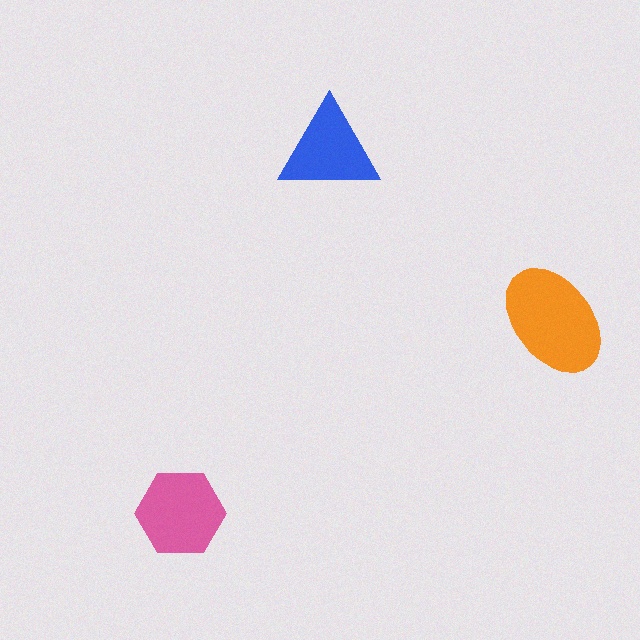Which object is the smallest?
The blue triangle.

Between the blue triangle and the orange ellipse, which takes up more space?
The orange ellipse.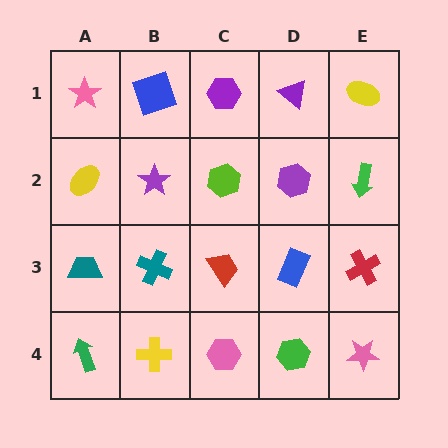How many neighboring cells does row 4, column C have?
3.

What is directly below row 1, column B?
A purple star.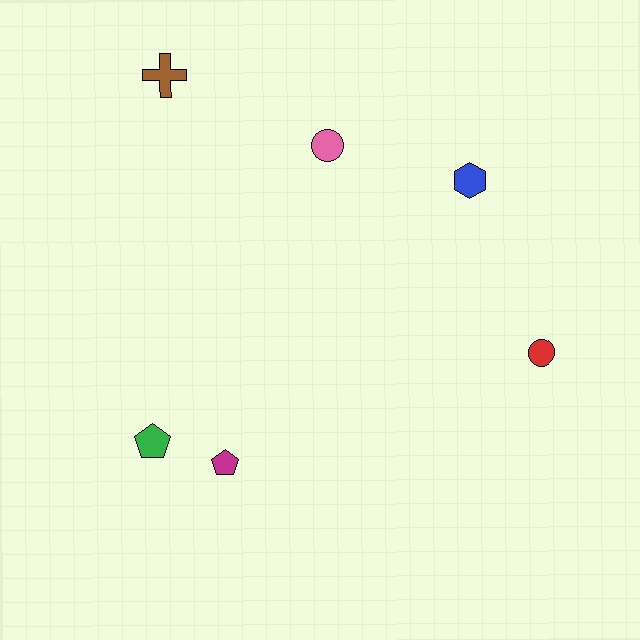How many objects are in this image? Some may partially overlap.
There are 6 objects.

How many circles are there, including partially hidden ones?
There are 2 circles.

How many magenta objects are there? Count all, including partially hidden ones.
There is 1 magenta object.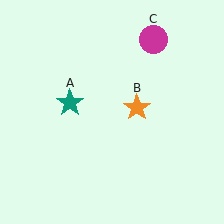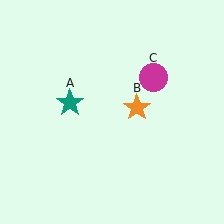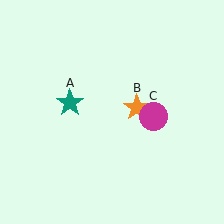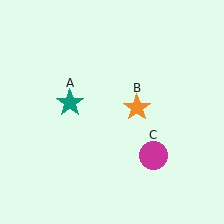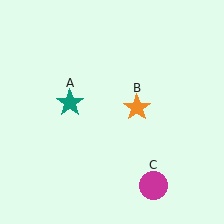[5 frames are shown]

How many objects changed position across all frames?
1 object changed position: magenta circle (object C).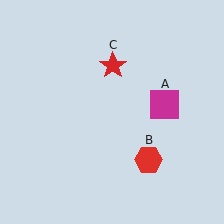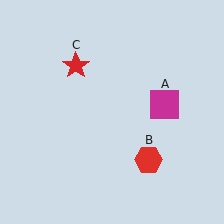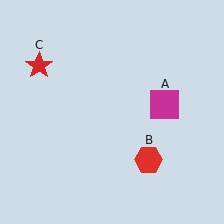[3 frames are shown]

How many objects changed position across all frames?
1 object changed position: red star (object C).